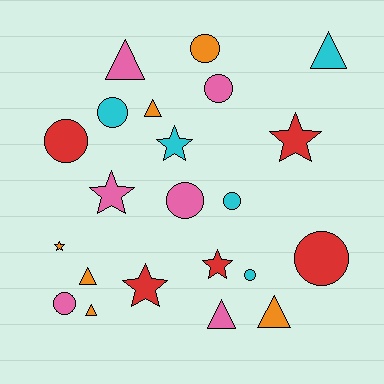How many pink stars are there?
There is 1 pink star.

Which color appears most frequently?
Pink, with 6 objects.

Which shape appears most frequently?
Circle, with 9 objects.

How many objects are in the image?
There are 22 objects.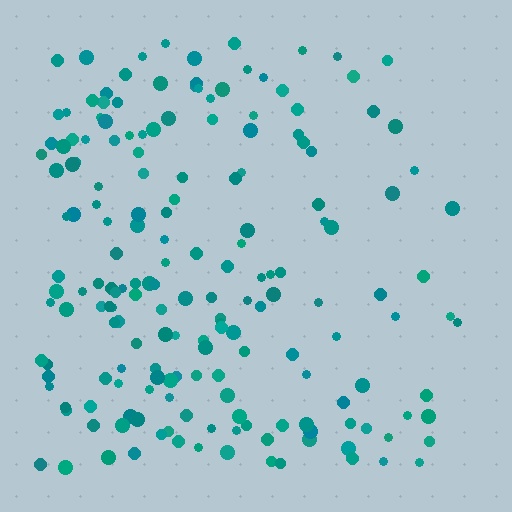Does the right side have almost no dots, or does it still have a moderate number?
Still a moderate number, just noticeably fewer than the left.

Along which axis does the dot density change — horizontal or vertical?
Horizontal.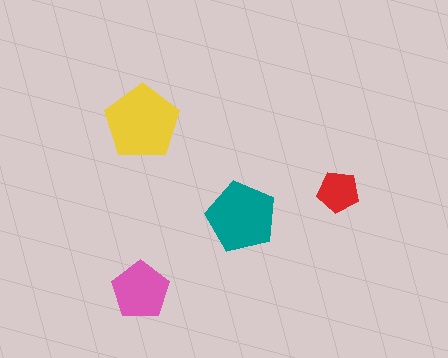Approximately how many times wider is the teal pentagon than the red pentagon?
About 1.5 times wider.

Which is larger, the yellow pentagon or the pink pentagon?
The yellow one.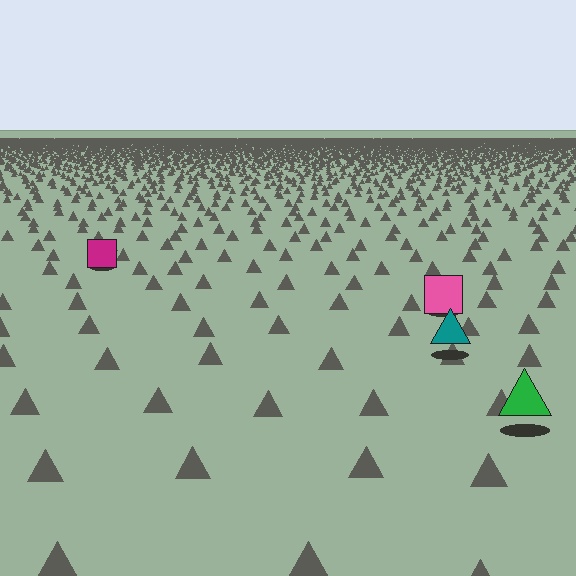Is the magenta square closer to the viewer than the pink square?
No. The pink square is closer — you can tell from the texture gradient: the ground texture is coarser near it.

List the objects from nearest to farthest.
From nearest to farthest: the green triangle, the teal triangle, the pink square, the magenta square.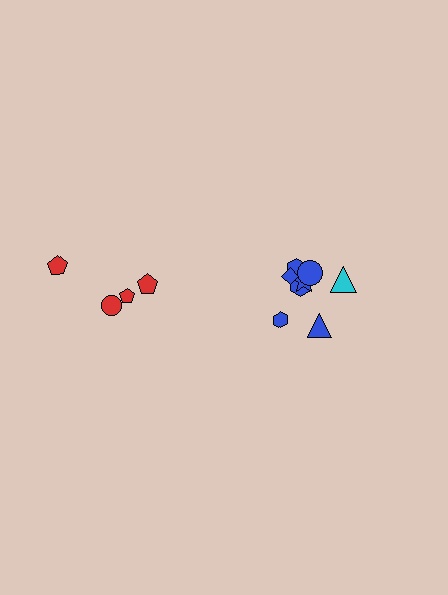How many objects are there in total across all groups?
There are 12 objects.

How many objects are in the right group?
There are 8 objects.